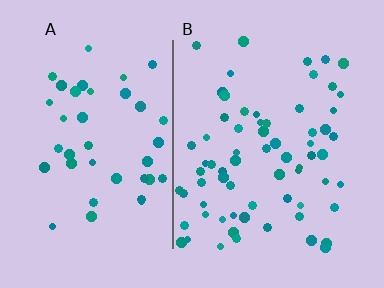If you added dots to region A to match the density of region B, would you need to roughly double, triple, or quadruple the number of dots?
Approximately double.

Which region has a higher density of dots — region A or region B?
B (the right).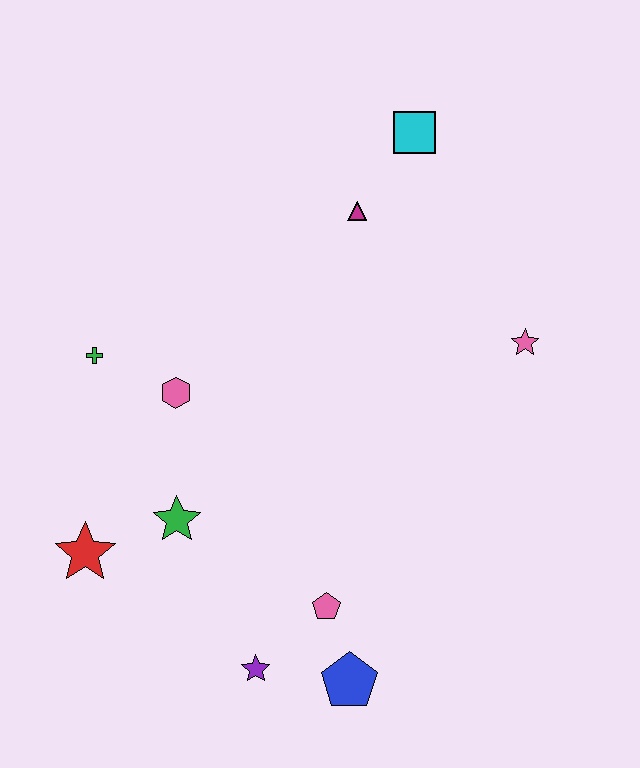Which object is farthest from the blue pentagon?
The cyan square is farthest from the blue pentagon.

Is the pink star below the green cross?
No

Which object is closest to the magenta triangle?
The cyan square is closest to the magenta triangle.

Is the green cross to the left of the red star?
No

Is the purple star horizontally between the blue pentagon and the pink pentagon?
No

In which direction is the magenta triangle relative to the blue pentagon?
The magenta triangle is above the blue pentagon.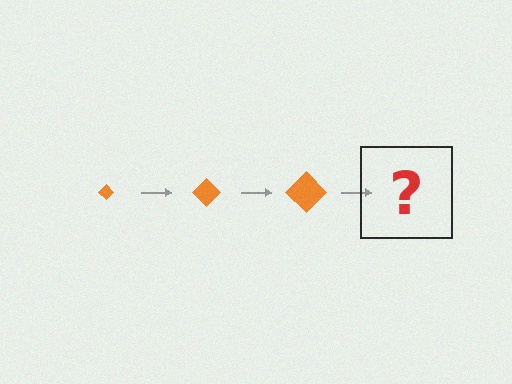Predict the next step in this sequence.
The next step is an orange diamond, larger than the previous one.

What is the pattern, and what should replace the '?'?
The pattern is that the diamond gets progressively larger each step. The '?' should be an orange diamond, larger than the previous one.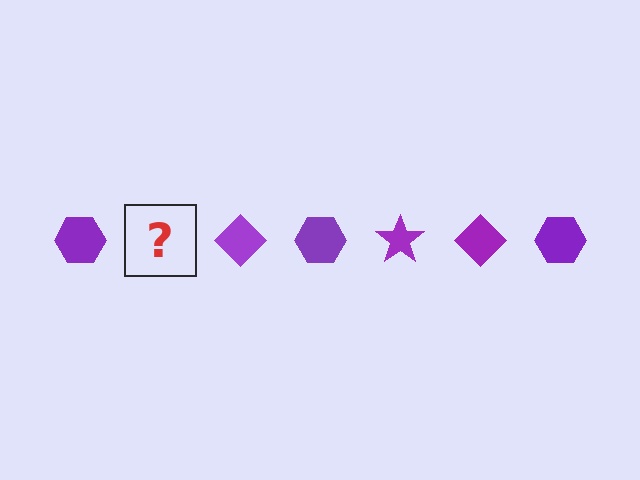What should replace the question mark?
The question mark should be replaced with a purple star.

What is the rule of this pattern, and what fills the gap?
The rule is that the pattern cycles through hexagon, star, diamond shapes in purple. The gap should be filled with a purple star.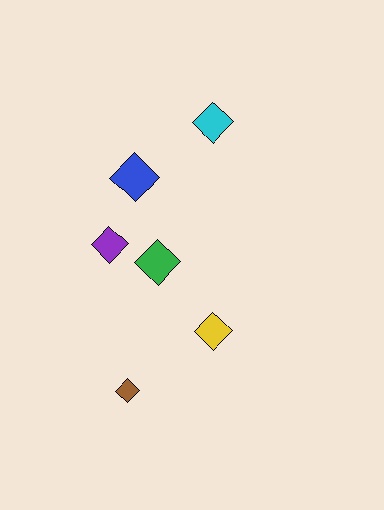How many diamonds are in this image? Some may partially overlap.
There are 6 diamonds.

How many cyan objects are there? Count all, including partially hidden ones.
There is 1 cyan object.